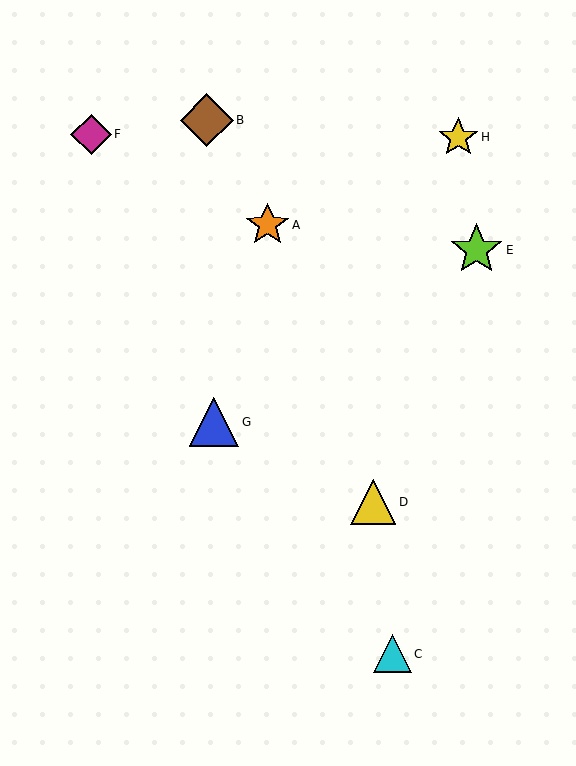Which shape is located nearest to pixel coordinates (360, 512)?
The yellow triangle (labeled D) at (373, 502) is nearest to that location.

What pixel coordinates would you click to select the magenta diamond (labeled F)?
Click at (91, 134) to select the magenta diamond F.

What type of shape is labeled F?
Shape F is a magenta diamond.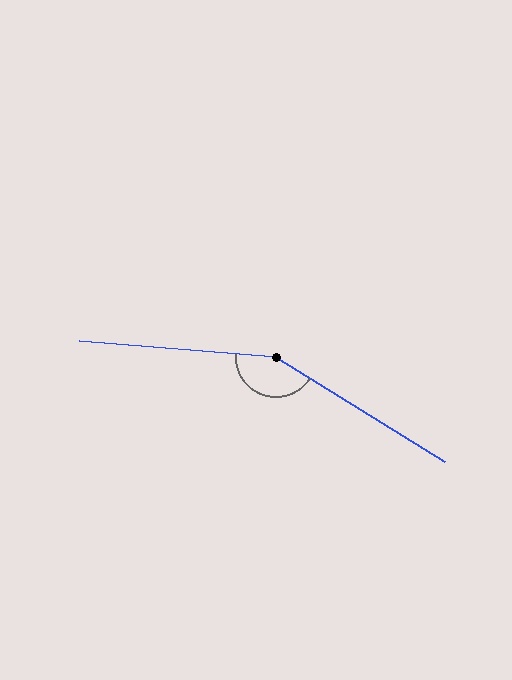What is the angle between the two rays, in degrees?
Approximately 153 degrees.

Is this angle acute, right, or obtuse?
It is obtuse.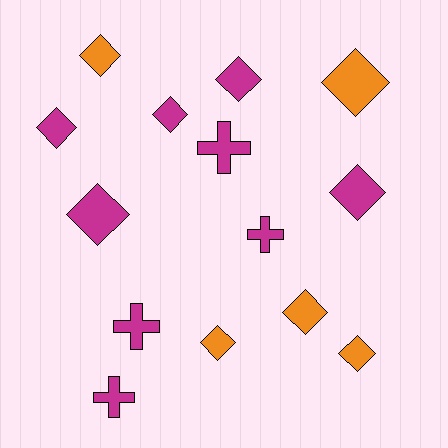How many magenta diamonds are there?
There are 5 magenta diamonds.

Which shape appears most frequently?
Diamond, with 10 objects.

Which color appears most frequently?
Magenta, with 9 objects.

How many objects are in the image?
There are 14 objects.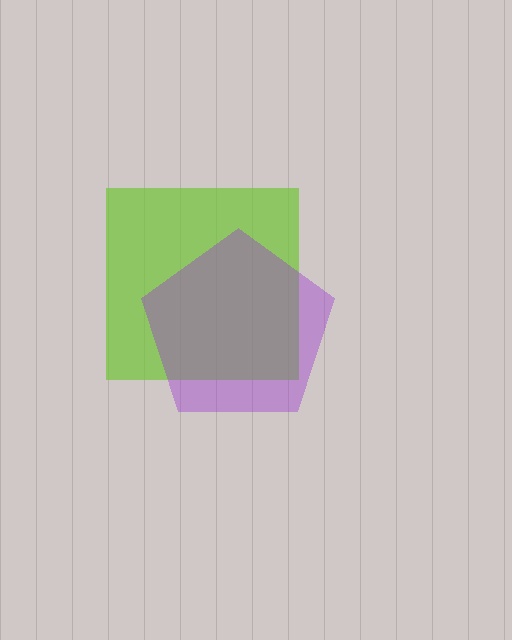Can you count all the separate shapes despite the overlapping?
Yes, there are 2 separate shapes.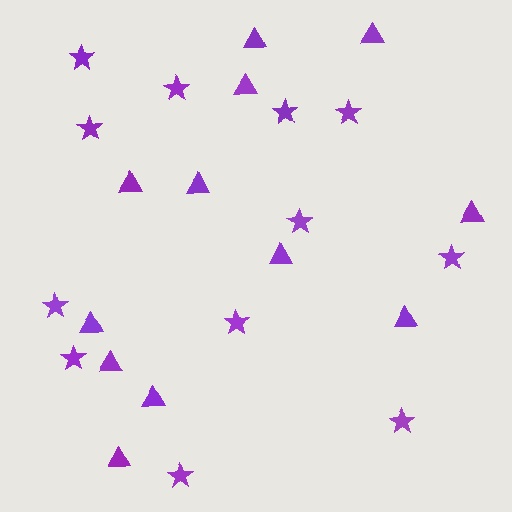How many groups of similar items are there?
There are 2 groups: one group of stars (12) and one group of triangles (12).